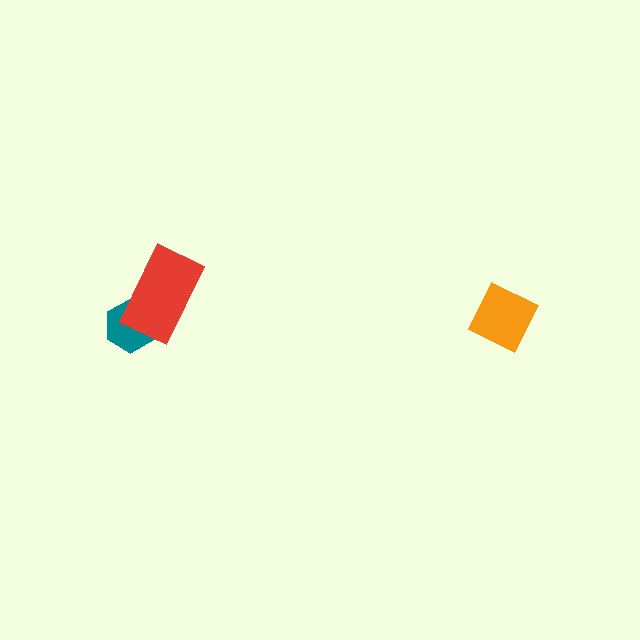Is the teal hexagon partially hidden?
Yes, it is partially covered by another shape.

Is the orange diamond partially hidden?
No, no other shape covers it.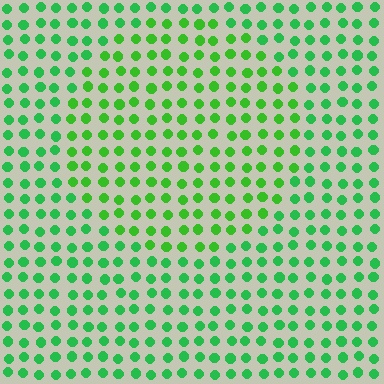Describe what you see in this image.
The image is filled with small green elements in a uniform arrangement. A circle-shaped region is visible where the elements are tinted to a slightly different hue, forming a subtle color boundary.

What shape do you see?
I see a circle.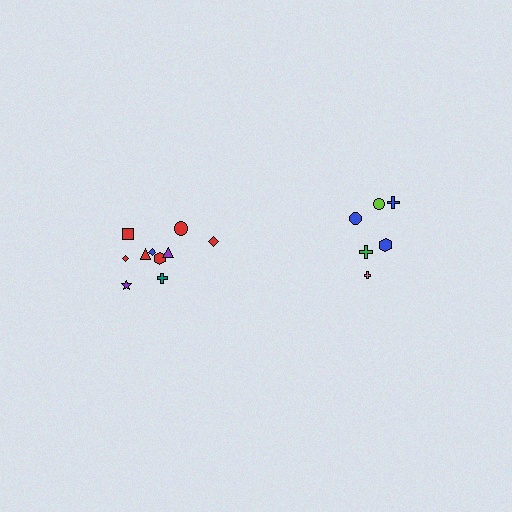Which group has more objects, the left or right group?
The left group.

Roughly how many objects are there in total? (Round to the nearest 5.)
Roughly 15 objects in total.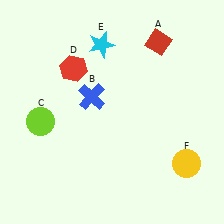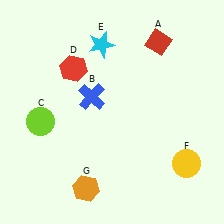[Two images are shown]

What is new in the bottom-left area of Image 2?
An orange hexagon (G) was added in the bottom-left area of Image 2.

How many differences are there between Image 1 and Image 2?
There is 1 difference between the two images.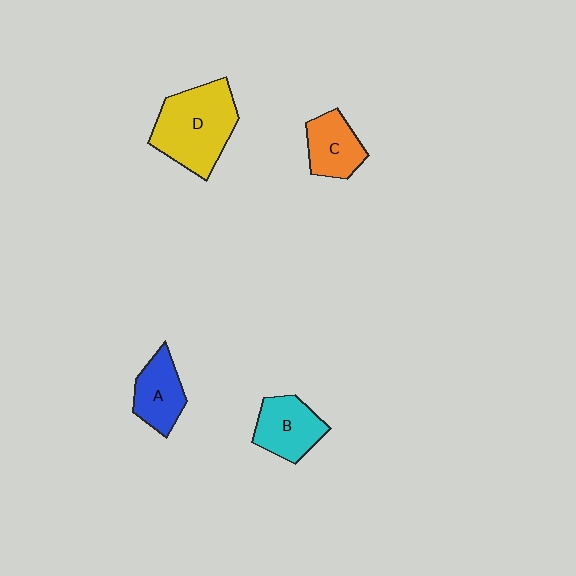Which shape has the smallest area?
Shape C (orange).